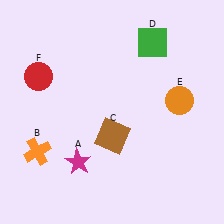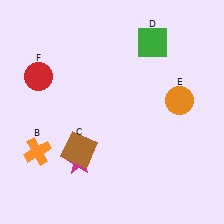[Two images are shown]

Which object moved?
The brown square (C) moved left.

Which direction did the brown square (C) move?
The brown square (C) moved left.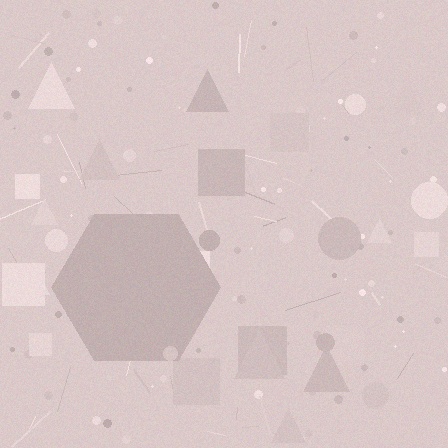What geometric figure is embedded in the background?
A hexagon is embedded in the background.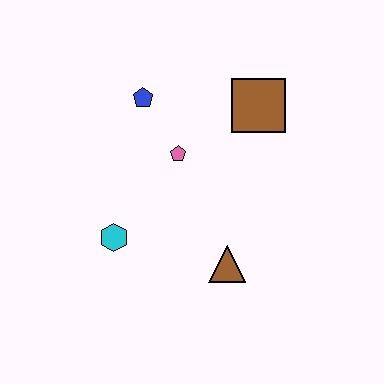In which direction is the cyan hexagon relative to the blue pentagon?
The cyan hexagon is below the blue pentagon.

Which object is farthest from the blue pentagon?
The brown triangle is farthest from the blue pentagon.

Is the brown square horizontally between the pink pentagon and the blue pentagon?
No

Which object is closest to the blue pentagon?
The pink pentagon is closest to the blue pentagon.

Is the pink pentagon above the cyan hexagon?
Yes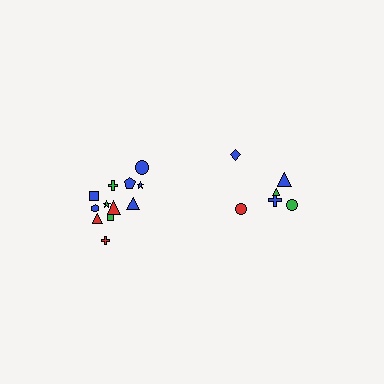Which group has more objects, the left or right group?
The left group.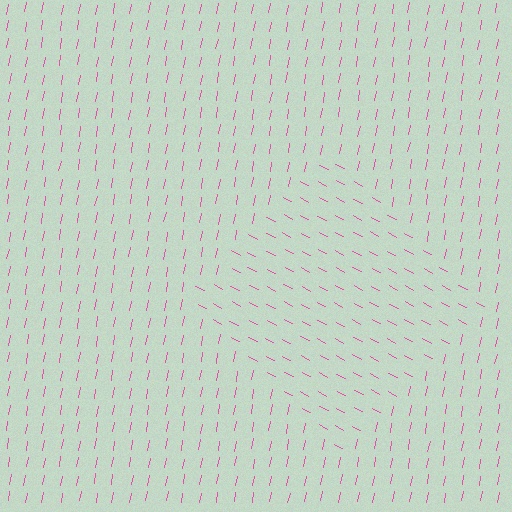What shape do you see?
I see a diamond.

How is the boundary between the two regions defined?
The boundary is defined purely by a change in line orientation (approximately 73 degrees difference). All lines are the same color and thickness.